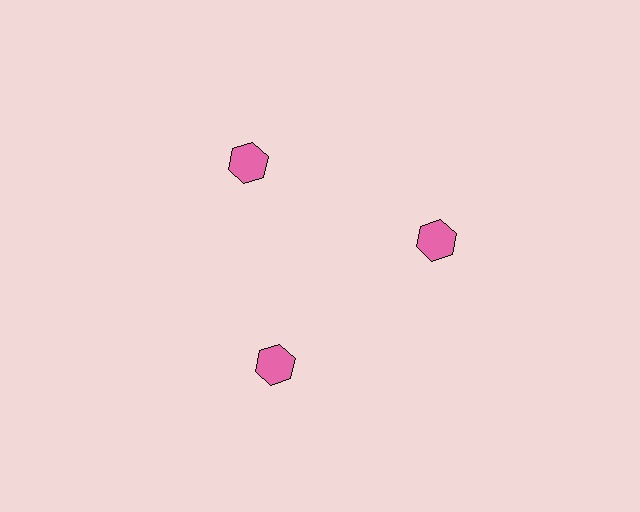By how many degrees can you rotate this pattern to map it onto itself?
The pattern maps onto itself every 120 degrees of rotation.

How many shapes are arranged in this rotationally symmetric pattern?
There are 3 shapes, arranged in 3 groups of 1.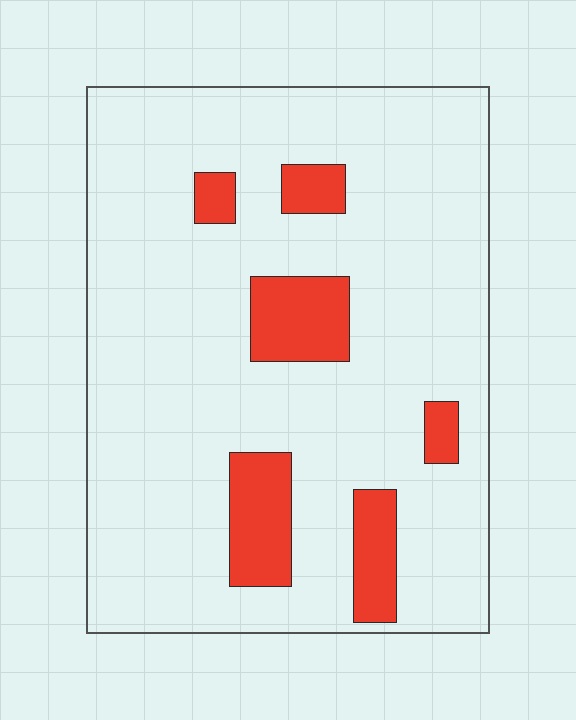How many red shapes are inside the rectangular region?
6.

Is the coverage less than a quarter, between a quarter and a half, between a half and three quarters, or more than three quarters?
Less than a quarter.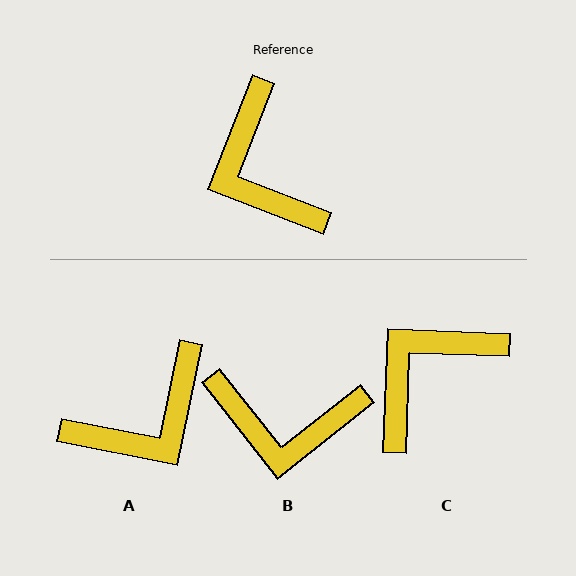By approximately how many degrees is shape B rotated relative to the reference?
Approximately 60 degrees counter-clockwise.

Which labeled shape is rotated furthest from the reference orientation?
A, about 100 degrees away.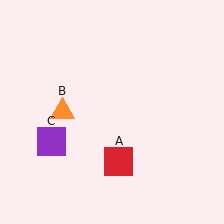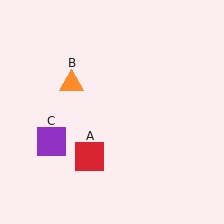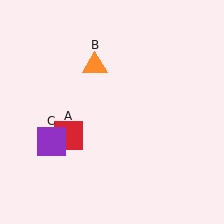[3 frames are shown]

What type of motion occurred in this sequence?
The red square (object A), orange triangle (object B) rotated clockwise around the center of the scene.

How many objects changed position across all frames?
2 objects changed position: red square (object A), orange triangle (object B).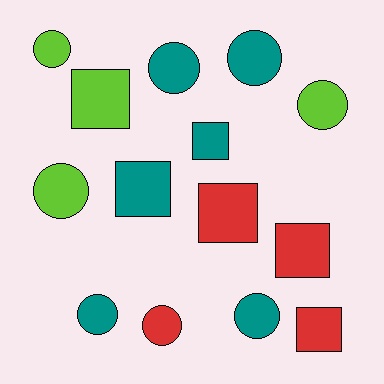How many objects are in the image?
There are 14 objects.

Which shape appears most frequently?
Circle, with 8 objects.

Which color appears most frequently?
Teal, with 6 objects.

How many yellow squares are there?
There are no yellow squares.